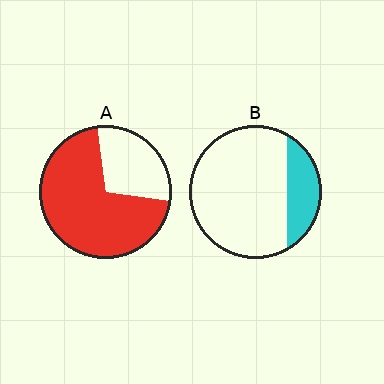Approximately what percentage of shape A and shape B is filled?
A is approximately 70% and B is approximately 20%.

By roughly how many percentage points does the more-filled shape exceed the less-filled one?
By roughly 50 percentage points (A over B).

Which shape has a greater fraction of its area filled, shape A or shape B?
Shape A.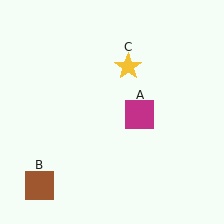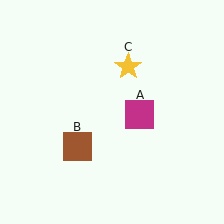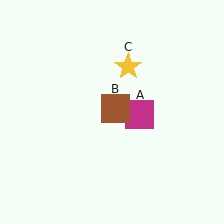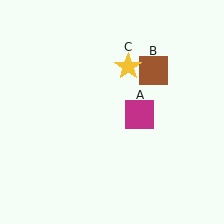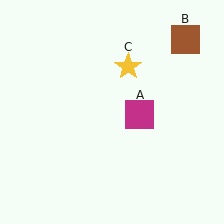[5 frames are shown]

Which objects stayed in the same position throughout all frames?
Magenta square (object A) and yellow star (object C) remained stationary.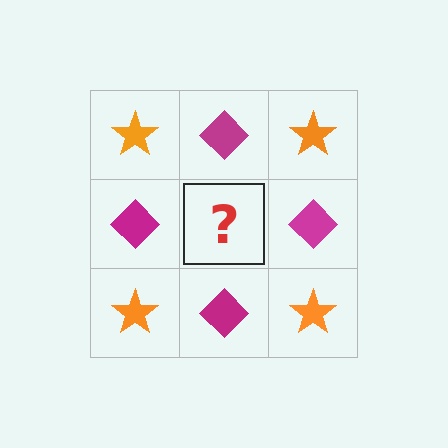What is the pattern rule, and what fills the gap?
The rule is that it alternates orange star and magenta diamond in a checkerboard pattern. The gap should be filled with an orange star.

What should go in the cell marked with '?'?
The missing cell should contain an orange star.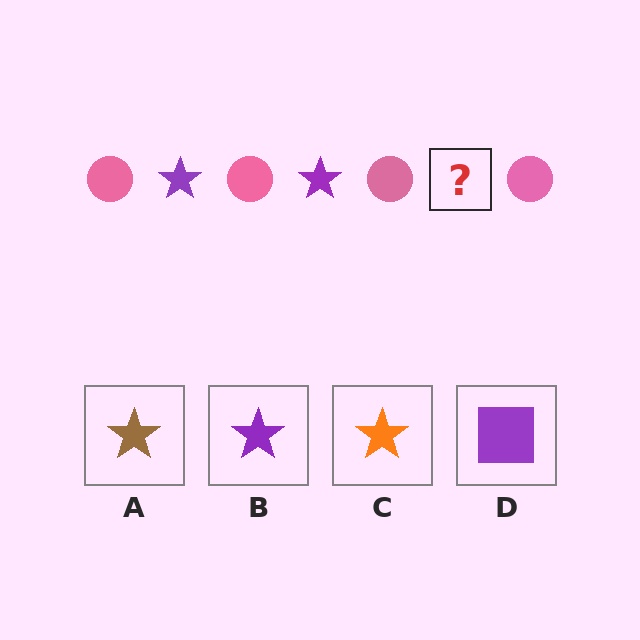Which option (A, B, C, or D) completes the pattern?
B.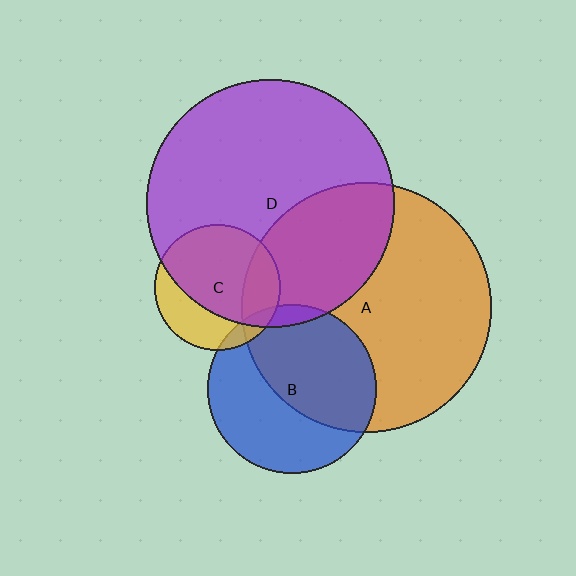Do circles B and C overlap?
Yes.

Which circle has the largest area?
Circle A (orange).